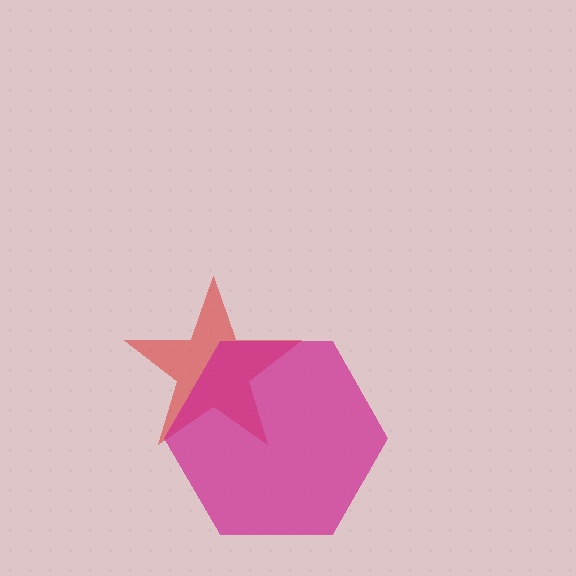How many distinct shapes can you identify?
There are 2 distinct shapes: a red star, a magenta hexagon.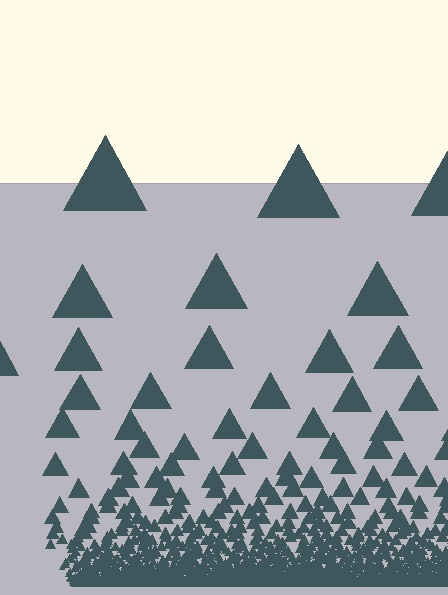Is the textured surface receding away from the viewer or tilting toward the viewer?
The surface appears to tilt toward the viewer. Texture elements get larger and sparser toward the top.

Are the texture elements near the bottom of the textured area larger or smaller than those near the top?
Smaller. The gradient is inverted — elements near the bottom are smaller and denser.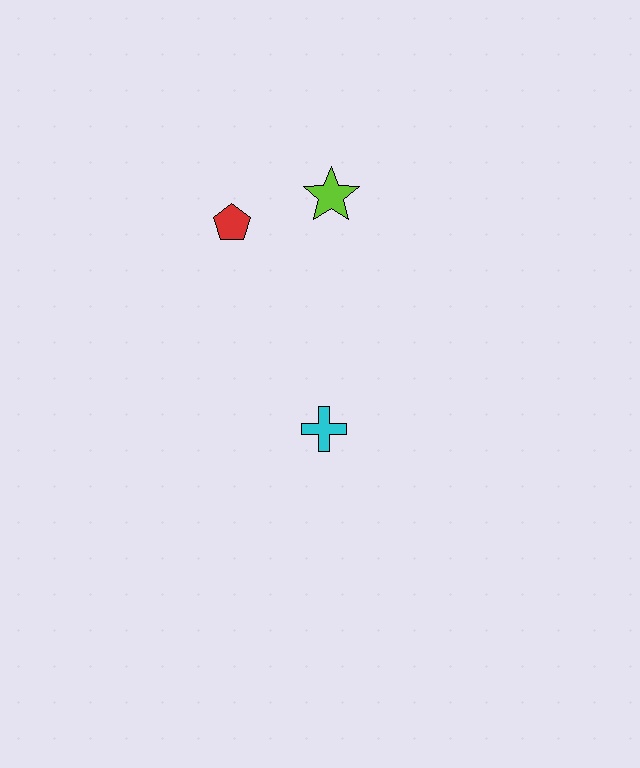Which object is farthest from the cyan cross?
The lime star is farthest from the cyan cross.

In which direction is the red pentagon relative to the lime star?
The red pentagon is to the left of the lime star.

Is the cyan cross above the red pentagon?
No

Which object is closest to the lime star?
The red pentagon is closest to the lime star.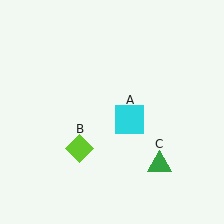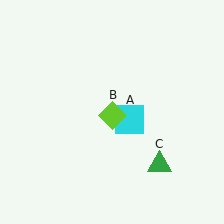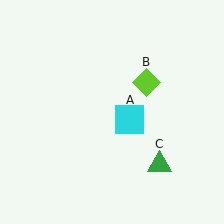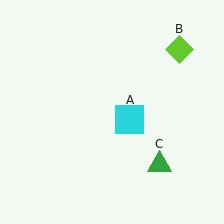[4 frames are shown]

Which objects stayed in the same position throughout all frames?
Cyan square (object A) and green triangle (object C) remained stationary.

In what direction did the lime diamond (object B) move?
The lime diamond (object B) moved up and to the right.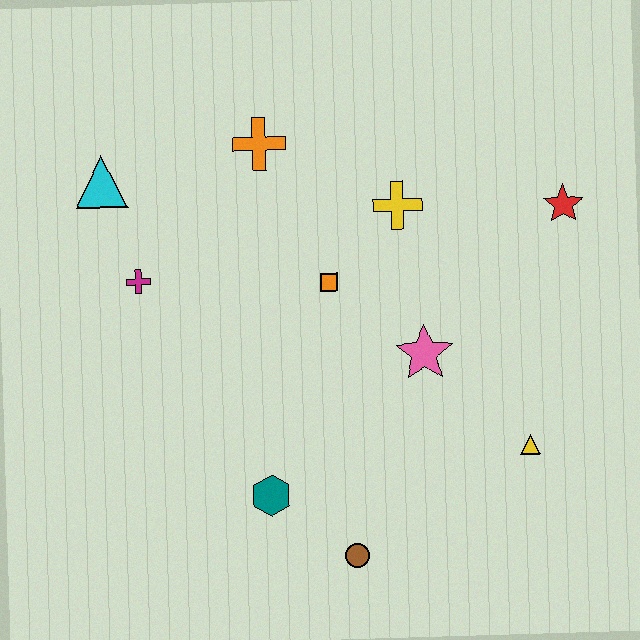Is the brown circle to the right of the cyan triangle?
Yes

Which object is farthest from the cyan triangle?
The yellow triangle is farthest from the cyan triangle.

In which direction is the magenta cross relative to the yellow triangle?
The magenta cross is to the left of the yellow triangle.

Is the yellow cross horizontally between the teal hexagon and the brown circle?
No